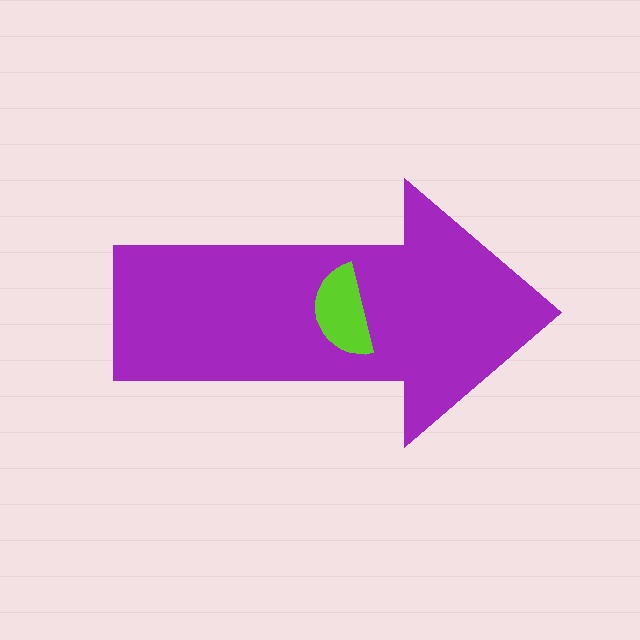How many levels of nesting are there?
2.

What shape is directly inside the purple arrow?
The lime semicircle.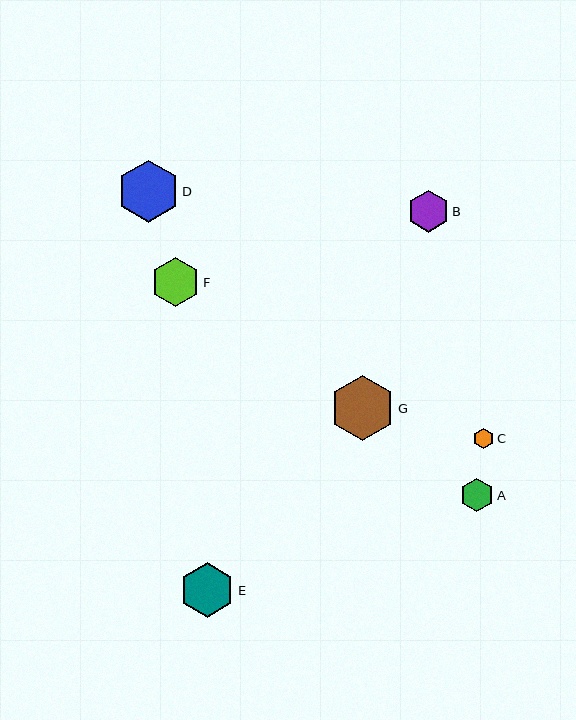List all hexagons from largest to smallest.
From largest to smallest: G, D, E, F, B, A, C.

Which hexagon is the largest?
Hexagon G is the largest with a size of approximately 65 pixels.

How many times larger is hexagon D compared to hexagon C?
Hexagon D is approximately 3.0 times the size of hexagon C.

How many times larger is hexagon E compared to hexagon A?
Hexagon E is approximately 1.7 times the size of hexagon A.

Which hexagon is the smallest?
Hexagon C is the smallest with a size of approximately 20 pixels.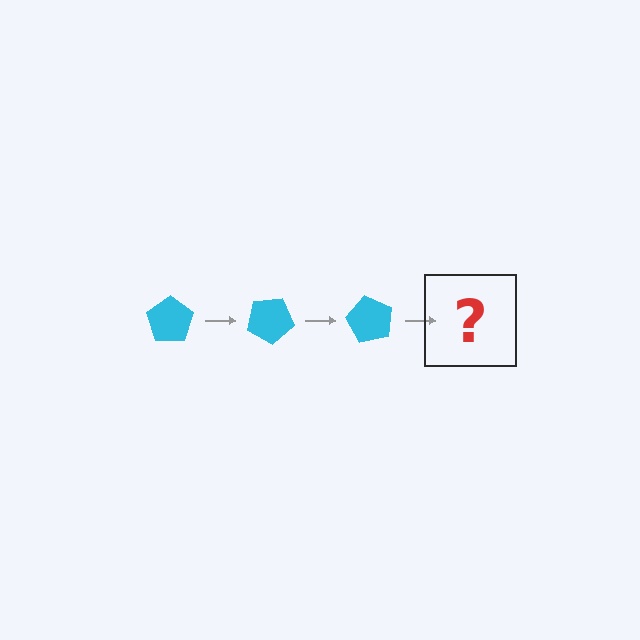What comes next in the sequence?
The next element should be a cyan pentagon rotated 90 degrees.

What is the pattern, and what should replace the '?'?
The pattern is that the pentagon rotates 30 degrees each step. The '?' should be a cyan pentagon rotated 90 degrees.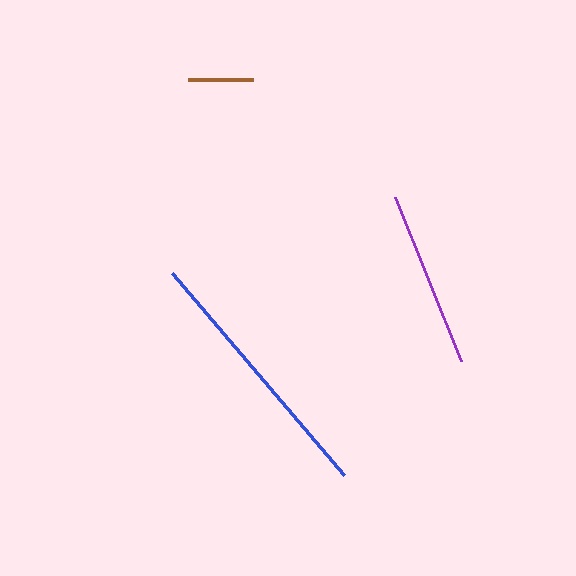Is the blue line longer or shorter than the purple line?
The blue line is longer than the purple line.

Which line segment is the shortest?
The brown line is the shortest at approximately 65 pixels.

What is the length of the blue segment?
The blue segment is approximately 266 pixels long.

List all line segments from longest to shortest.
From longest to shortest: blue, purple, brown.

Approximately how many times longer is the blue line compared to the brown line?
The blue line is approximately 4.1 times the length of the brown line.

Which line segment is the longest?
The blue line is the longest at approximately 266 pixels.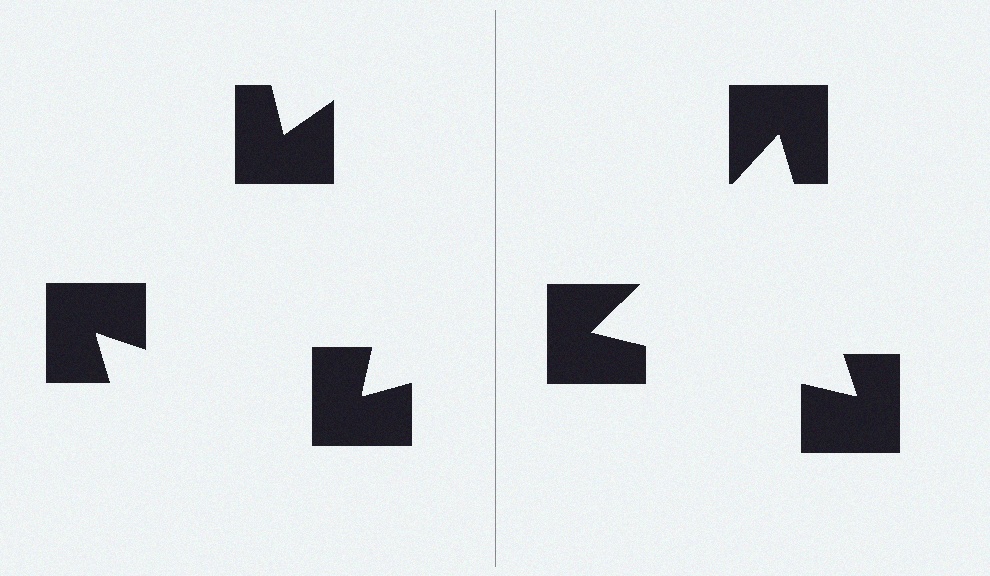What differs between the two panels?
The notched squares are positioned identically on both sides; only the wedge orientations differ. On the right they align to a triangle; on the left they are misaligned.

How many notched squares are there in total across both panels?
6 — 3 on each side.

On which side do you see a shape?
An illusory triangle appears on the right side. On the left side the wedge cuts are rotated, so no coherent shape forms.